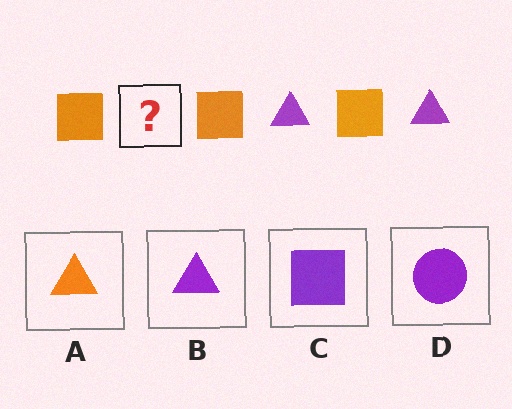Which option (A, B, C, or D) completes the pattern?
B.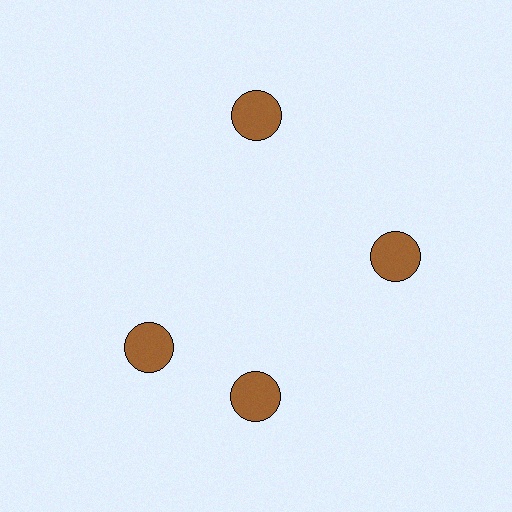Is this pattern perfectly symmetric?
No. The 4 brown circles are arranged in a ring, but one element near the 9 o'clock position is rotated out of alignment along the ring, breaking the 4-fold rotational symmetry.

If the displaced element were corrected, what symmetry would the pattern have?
It would have 4-fold rotational symmetry — the pattern would map onto itself every 90 degrees.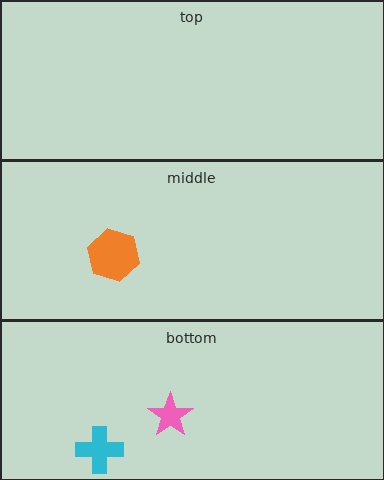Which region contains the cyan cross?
The bottom region.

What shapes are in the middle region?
The orange hexagon.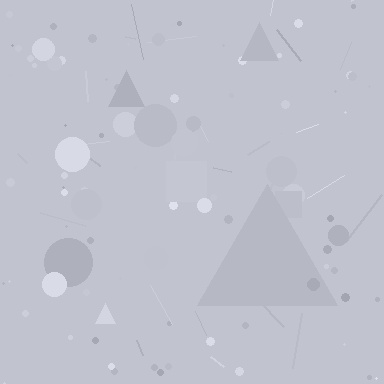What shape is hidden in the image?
A triangle is hidden in the image.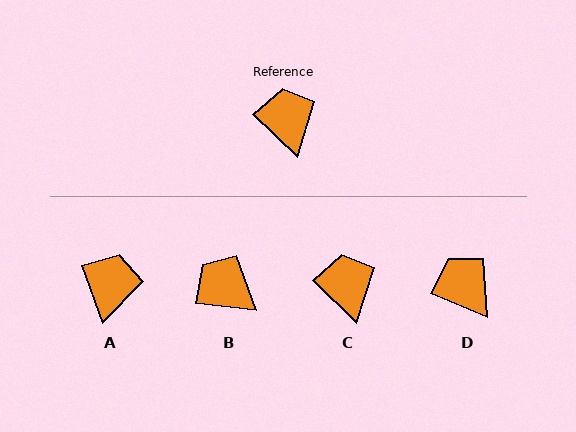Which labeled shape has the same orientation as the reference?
C.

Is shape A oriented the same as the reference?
No, it is off by about 26 degrees.